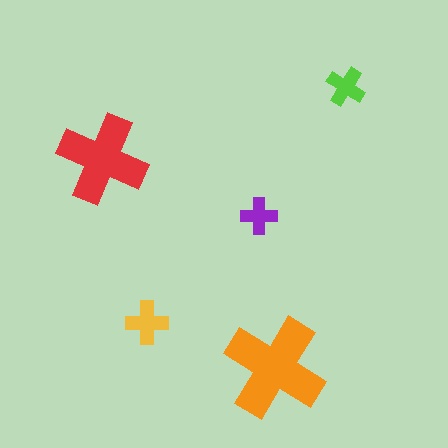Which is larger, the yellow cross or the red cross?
The red one.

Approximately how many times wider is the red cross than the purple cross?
About 2.5 times wider.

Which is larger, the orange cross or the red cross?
The orange one.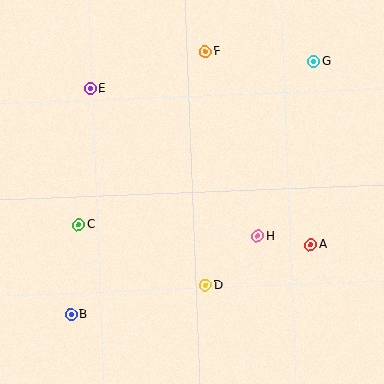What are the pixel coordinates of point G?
Point G is at (314, 61).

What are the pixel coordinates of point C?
Point C is at (79, 224).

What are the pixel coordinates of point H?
Point H is at (257, 236).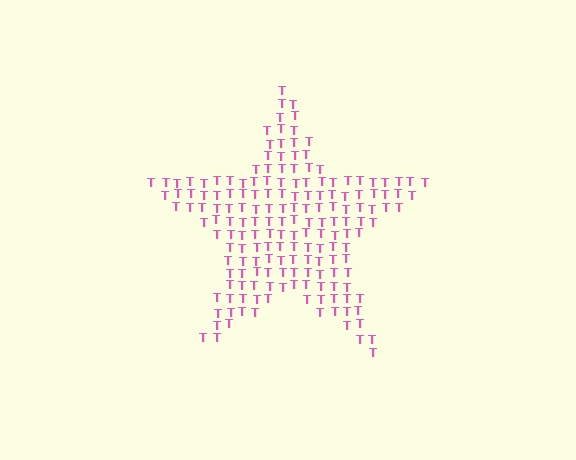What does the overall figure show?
The overall figure shows a star.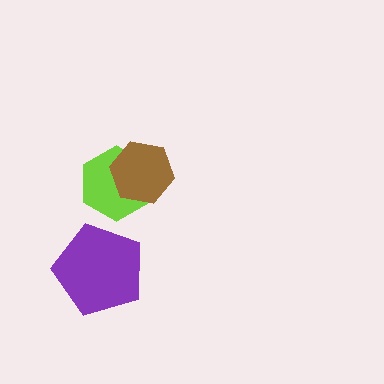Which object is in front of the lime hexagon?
The brown hexagon is in front of the lime hexagon.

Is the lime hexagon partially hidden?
Yes, it is partially covered by another shape.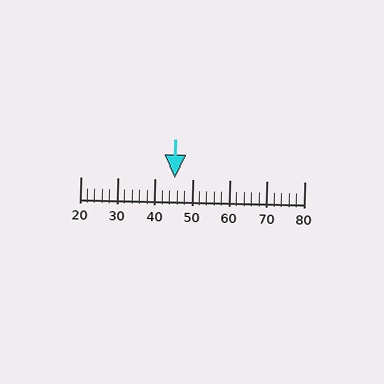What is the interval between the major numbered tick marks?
The major tick marks are spaced 10 units apart.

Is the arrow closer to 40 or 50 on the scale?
The arrow is closer to 50.